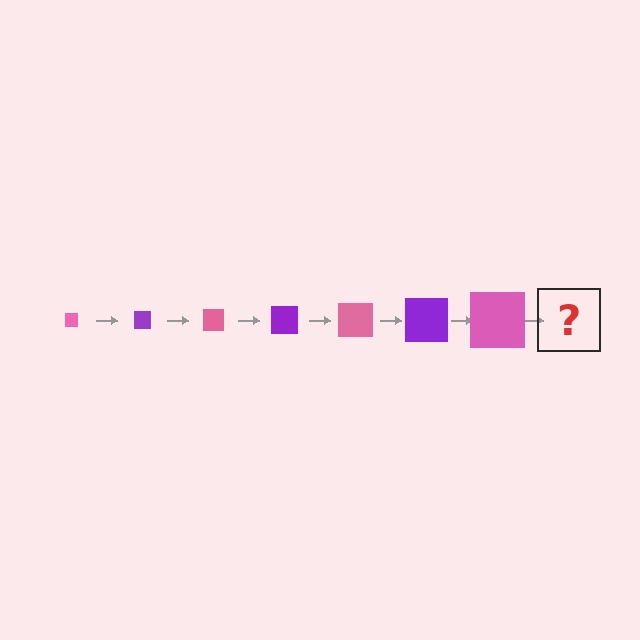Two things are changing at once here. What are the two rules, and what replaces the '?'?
The two rules are that the square grows larger each step and the color cycles through pink and purple. The '?' should be a purple square, larger than the previous one.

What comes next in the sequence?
The next element should be a purple square, larger than the previous one.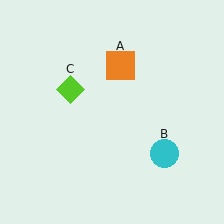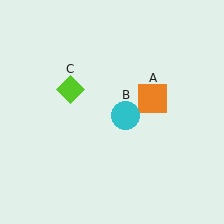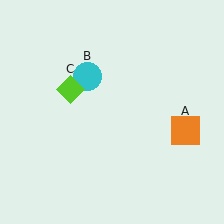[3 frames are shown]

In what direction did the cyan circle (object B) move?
The cyan circle (object B) moved up and to the left.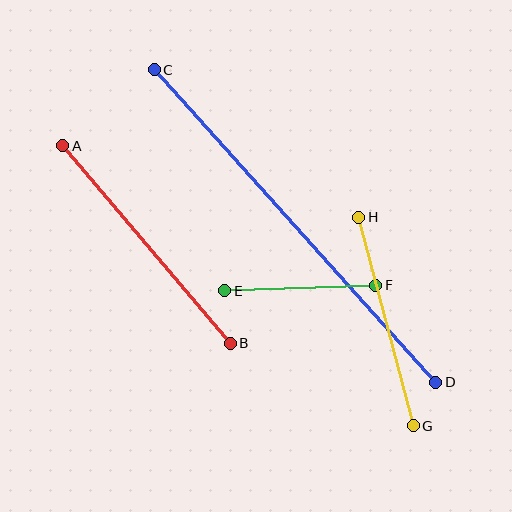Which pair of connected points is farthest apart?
Points C and D are farthest apart.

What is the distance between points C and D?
The distance is approximately 421 pixels.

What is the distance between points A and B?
The distance is approximately 259 pixels.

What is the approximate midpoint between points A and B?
The midpoint is at approximately (146, 244) pixels.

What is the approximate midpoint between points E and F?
The midpoint is at approximately (300, 288) pixels.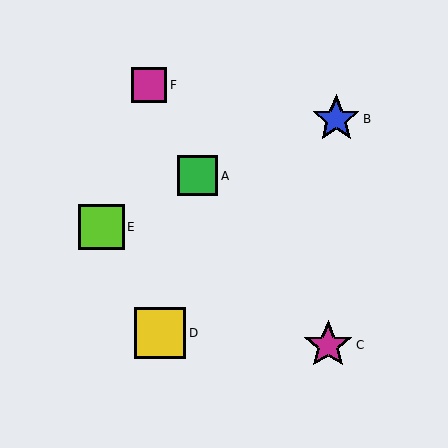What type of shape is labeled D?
Shape D is a yellow square.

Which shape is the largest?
The yellow square (labeled D) is the largest.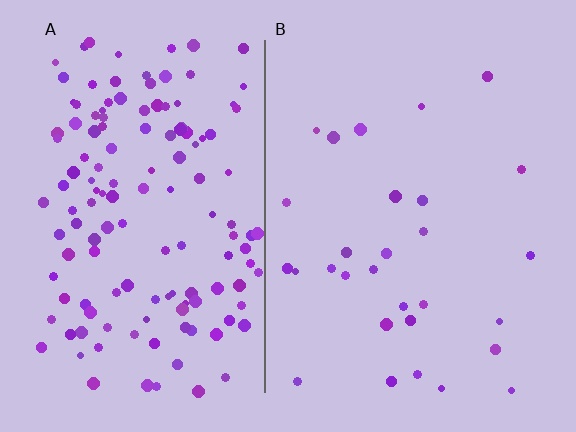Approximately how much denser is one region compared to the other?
Approximately 4.8× — region A over region B.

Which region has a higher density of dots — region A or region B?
A (the left).